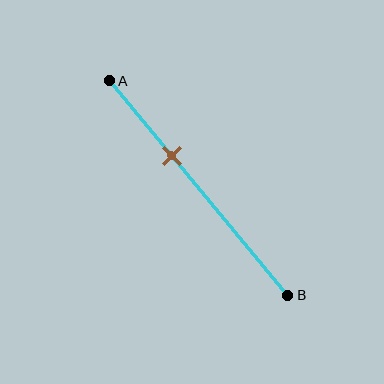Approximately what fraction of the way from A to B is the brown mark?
The brown mark is approximately 35% of the way from A to B.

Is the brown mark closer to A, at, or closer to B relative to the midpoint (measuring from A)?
The brown mark is closer to point A than the midpoint of segment AB.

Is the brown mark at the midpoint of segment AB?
No, the mark is at about 35% from A, not at the 50% midpoint.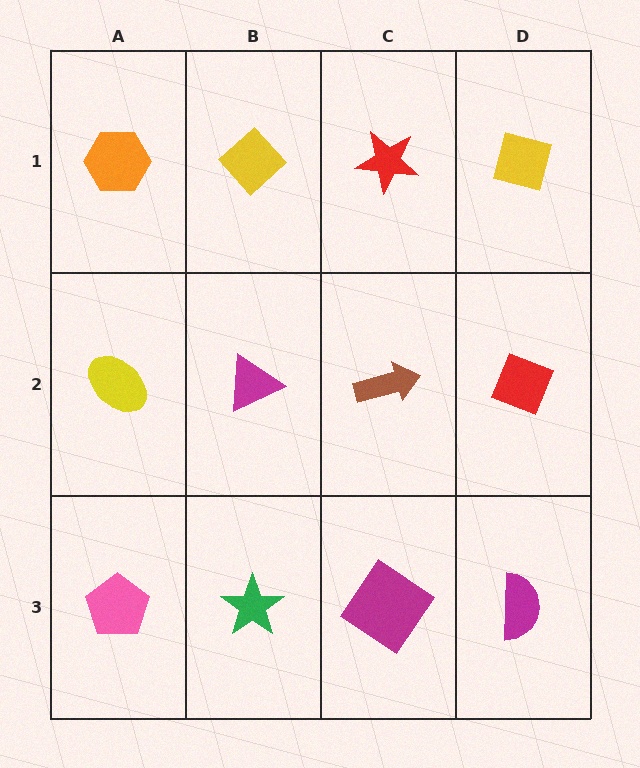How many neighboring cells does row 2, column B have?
4.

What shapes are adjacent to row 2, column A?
An orange hexagon (row 1, column A), a pink pentagon (row 3, column A), a magenta triangle (row 2, column B).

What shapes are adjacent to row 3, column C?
A brown arrow (row 2, column C), a green star (row 3, column B), a magenta semicircle (row 3, column D).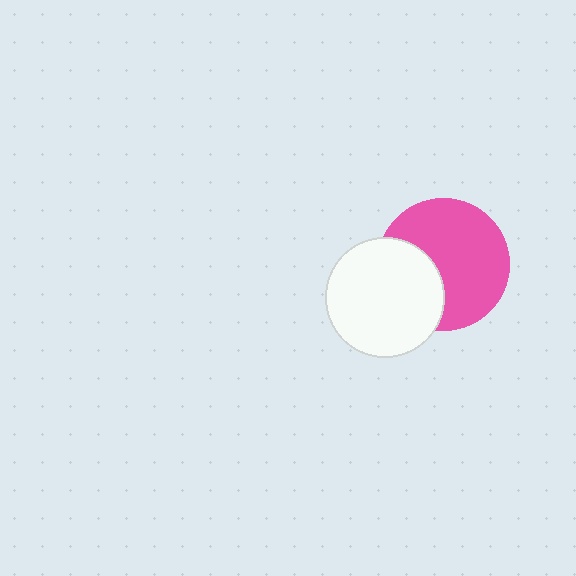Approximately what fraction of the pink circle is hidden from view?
Roughly 32% of the pink circle is hidden behind the white circle.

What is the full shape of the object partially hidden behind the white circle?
The partially hidden object is a pink circle.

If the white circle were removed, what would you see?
You would see the complete pink circle.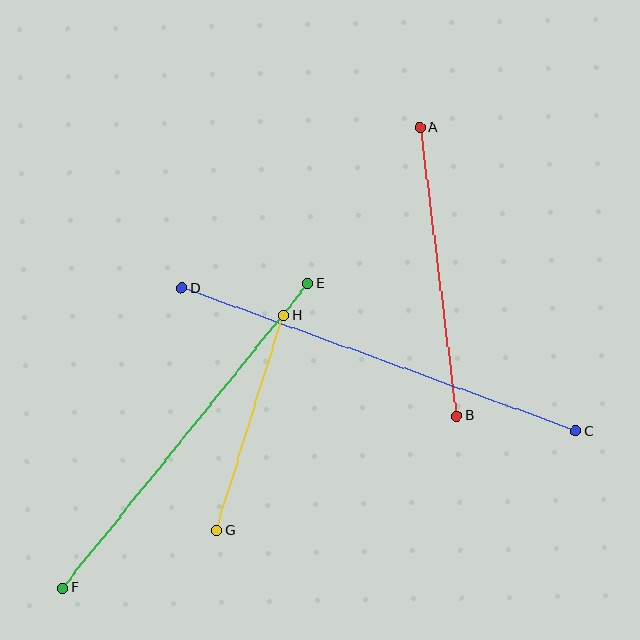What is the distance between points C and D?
The distance is approximately 419 pixels.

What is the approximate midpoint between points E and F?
The midpoint is at approximately (185, 436) pixels.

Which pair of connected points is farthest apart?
Points C and D are farthest apart.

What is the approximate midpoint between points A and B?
The midpoint is at approximately (438, 272) pixels.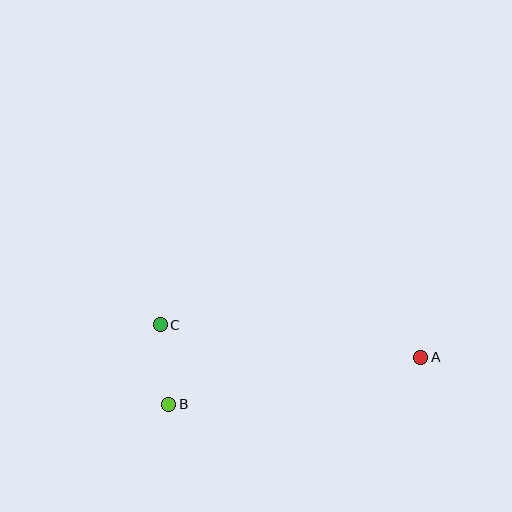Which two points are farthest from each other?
Points A and C are farthest from each other.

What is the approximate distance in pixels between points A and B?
The distance between A and B is approximately 256 pixels.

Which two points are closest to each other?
Points B and C are closest to each other.